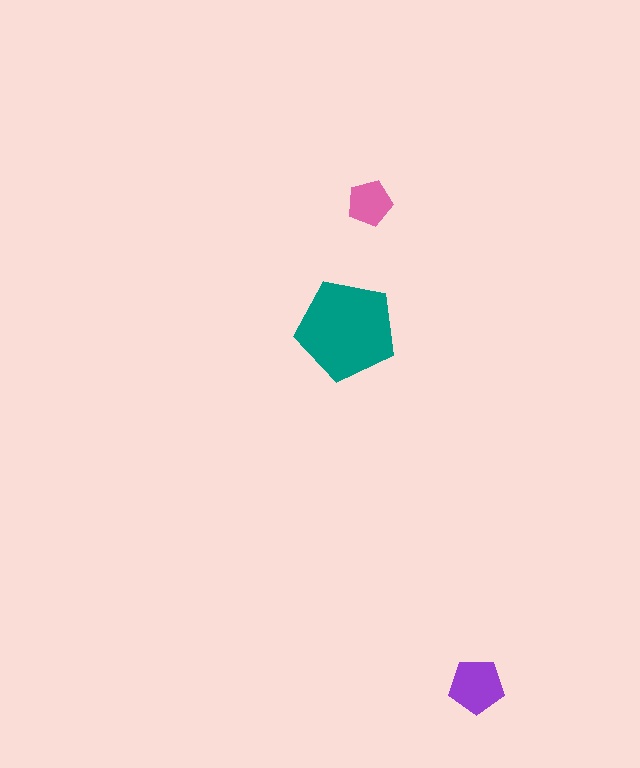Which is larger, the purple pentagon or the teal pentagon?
The teal one.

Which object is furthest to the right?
The purple pentagon is rightmost.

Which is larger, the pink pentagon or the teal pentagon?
The teal one.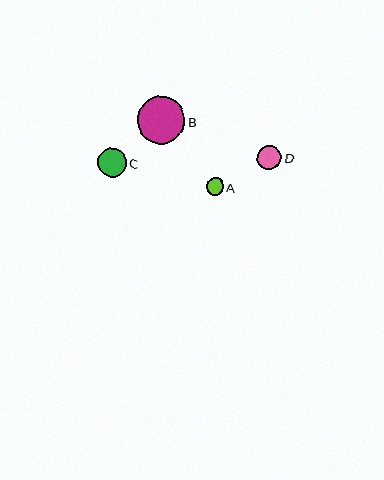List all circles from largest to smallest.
From largest to smallest: B, C, D, A.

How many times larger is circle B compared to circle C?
Circle B is approximately 1.6 times the size of circle C.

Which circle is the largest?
Circle B is the largest with a size of approximately 47 pixels.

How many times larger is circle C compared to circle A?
Circle C is approximately 1.6 times the size of circle A.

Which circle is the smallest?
Circle A is the smallest with a size of approximately 17 pixels.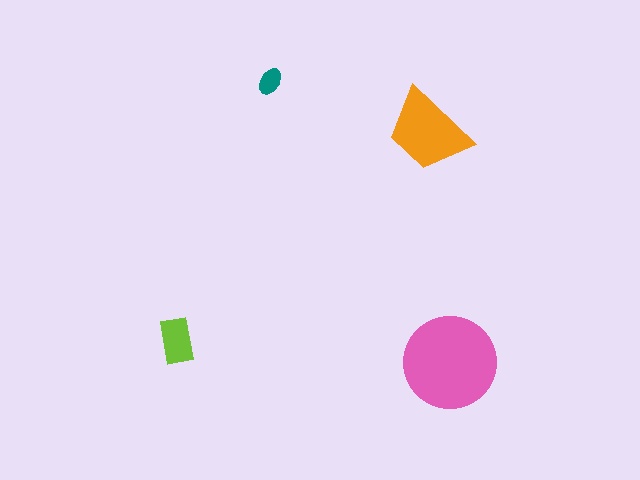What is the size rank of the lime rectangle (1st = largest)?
3rd.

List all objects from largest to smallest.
The pink circle, the orange trapezoid, the lime rectangle, the teal ellipse.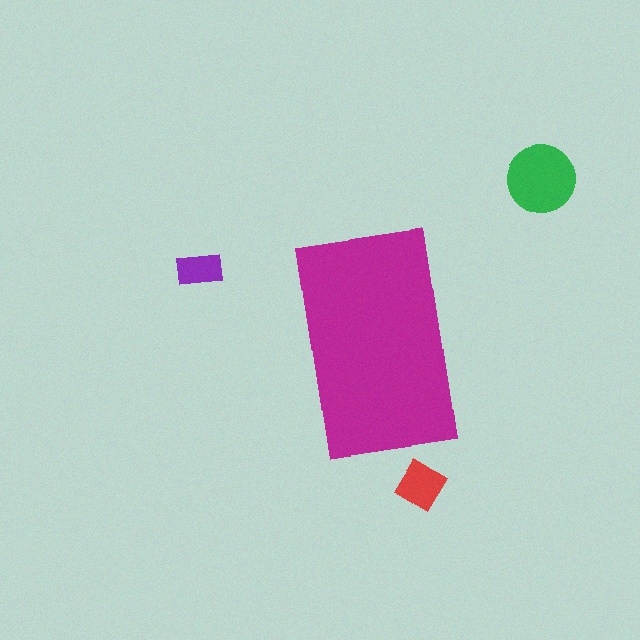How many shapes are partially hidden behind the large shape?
0 shapes are partially hidden.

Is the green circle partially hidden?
No, the green circle is fully visible.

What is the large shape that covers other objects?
A magenta rectangle.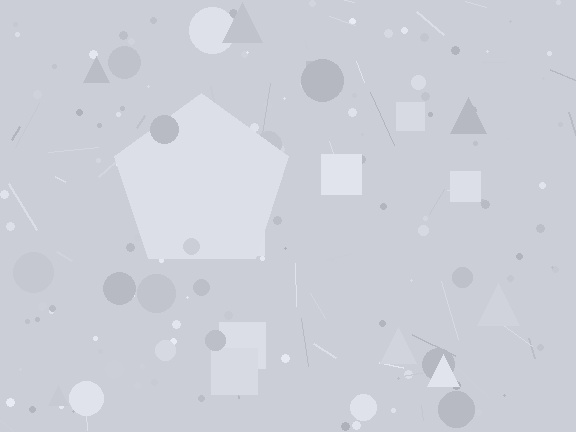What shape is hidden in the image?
A pentagon is hidden in the image.